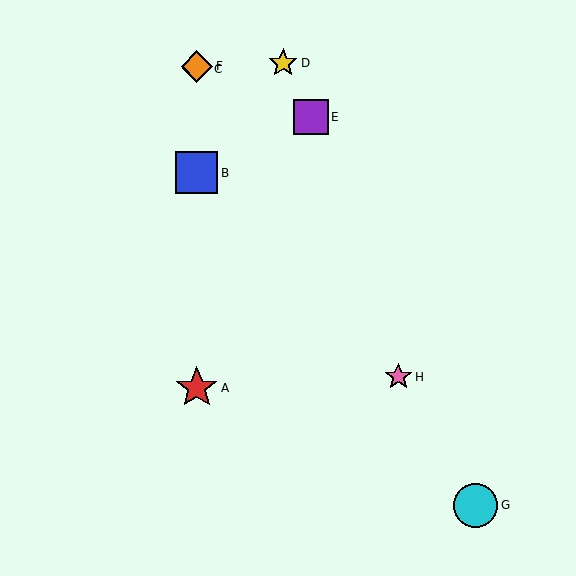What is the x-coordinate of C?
Object C is at x≈197.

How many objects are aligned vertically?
4 objects (A, B, C, F) are aligned vertically.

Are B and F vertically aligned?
Yes, both are at x≈197.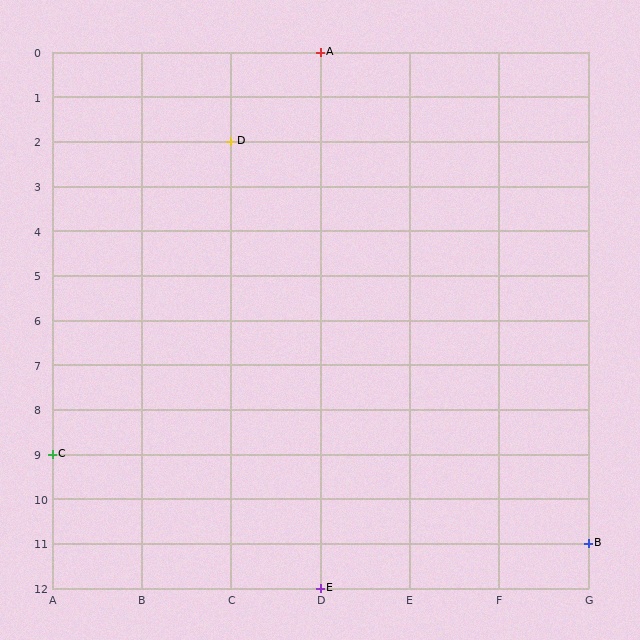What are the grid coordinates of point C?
Point C is at grid coordinates (A, 9).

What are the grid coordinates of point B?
Point B is at grid coordinates (G, 11).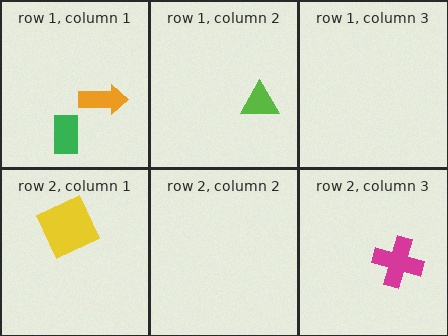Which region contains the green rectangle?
The row 1, column 1 region.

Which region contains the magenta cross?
The row 2, column 3 region.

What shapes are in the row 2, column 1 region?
The yellow square.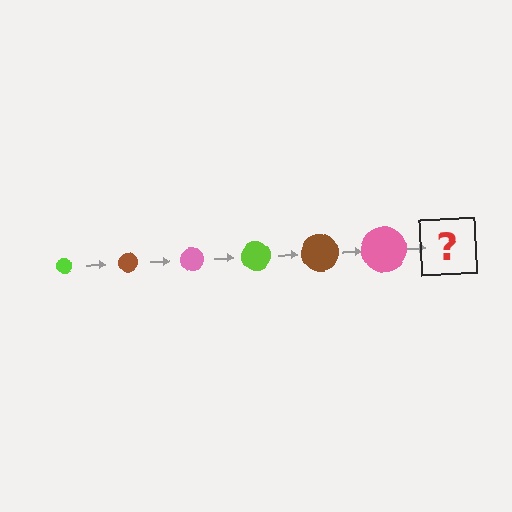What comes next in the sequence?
The next element should be a lime circle, larger than the previous one.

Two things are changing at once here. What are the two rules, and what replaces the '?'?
The two rules are that the circle grows larger each step and the color cycles through lime, brown, and pink. The '?' should be a lime circle, larger than the previous one.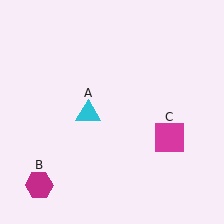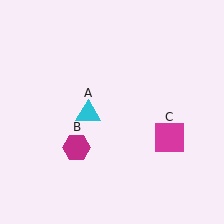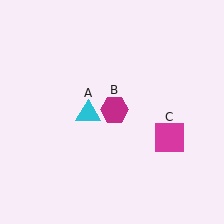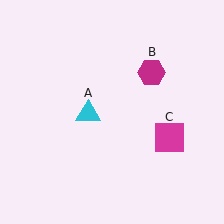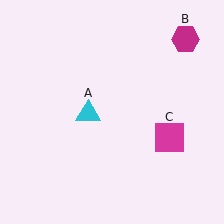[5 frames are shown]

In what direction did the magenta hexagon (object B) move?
The magenta hexagon (object B) moved up and to the right.